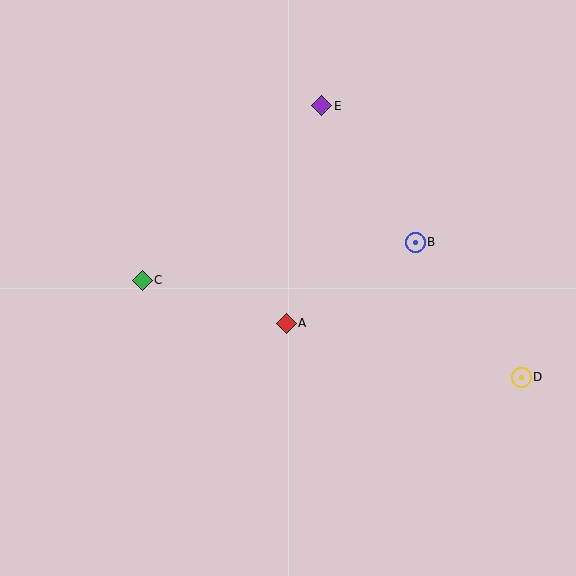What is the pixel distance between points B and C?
The distance between B and C is 276 pixels.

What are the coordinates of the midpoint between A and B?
The midpoint between A and B is at (351, 283).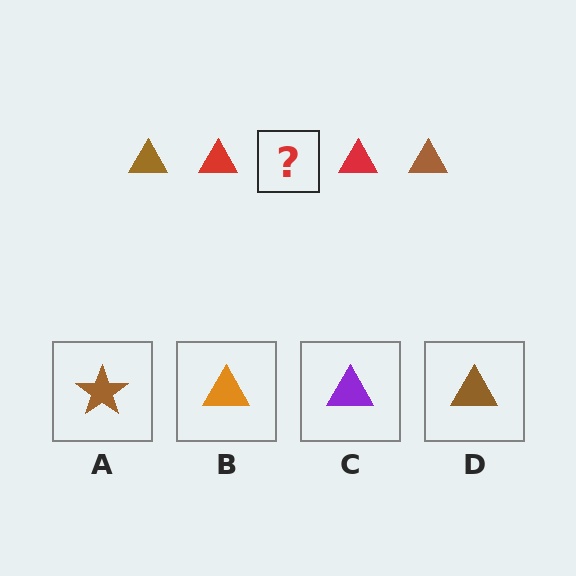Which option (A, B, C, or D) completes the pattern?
D.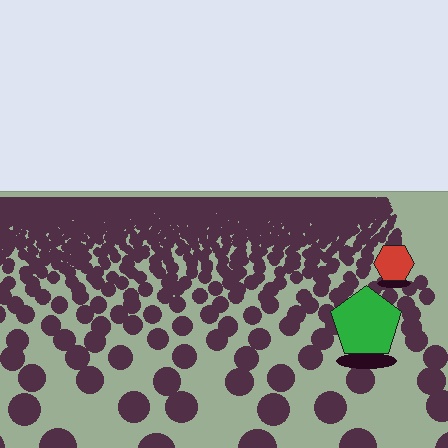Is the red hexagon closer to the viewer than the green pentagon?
No. The green pentagon is closer — you can tell from the texture gradient: the ground texture is coarser near it.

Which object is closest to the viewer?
The green pentagon is closest. The texture marks near it are larger and more spread out.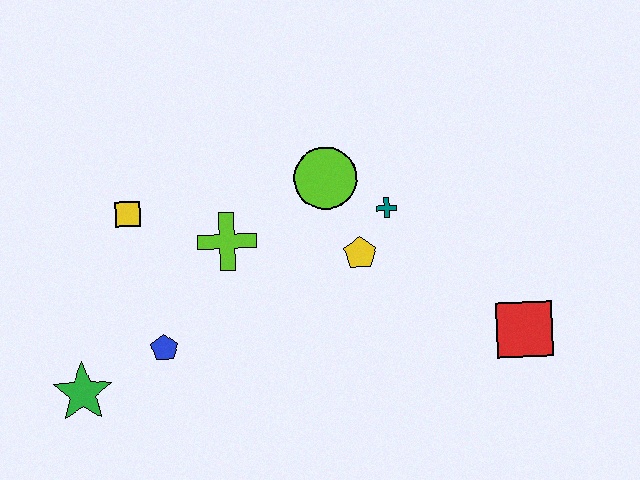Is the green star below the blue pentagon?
Yes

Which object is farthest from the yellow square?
The red square is farthest from the yellow square.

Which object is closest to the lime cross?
The yellow square is closest to the lime cross.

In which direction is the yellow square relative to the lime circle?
The yellow square is to the left of the lime circle.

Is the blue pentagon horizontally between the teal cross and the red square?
No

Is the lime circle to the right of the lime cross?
Yes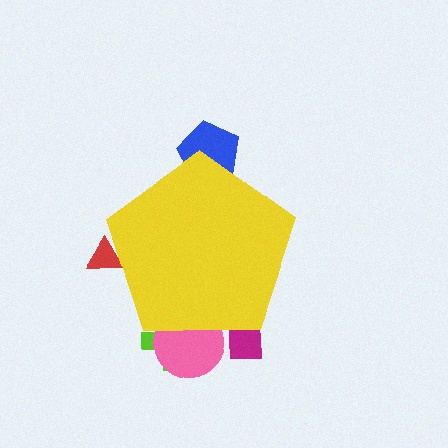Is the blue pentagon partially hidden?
Yes, the blue pentagon is partially hidden behind the yellow pentagon.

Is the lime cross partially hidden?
Yes, the lime cross is partially hidden behind the yellow pentagon.